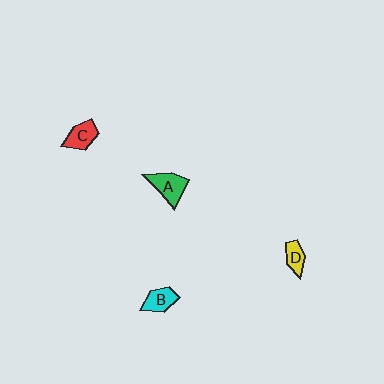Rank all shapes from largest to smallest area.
From largest to smallest: A (green), C (red), B (cyan), D (yellow).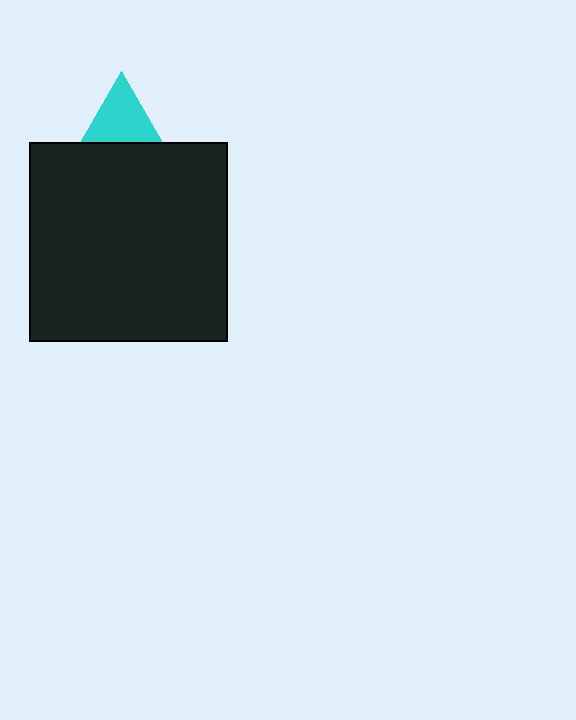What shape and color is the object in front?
The object in front is a black square.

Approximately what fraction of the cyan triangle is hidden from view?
Roughly 49% of the cyan triangle is hidden behind the black square.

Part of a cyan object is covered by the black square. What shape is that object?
It is a triangle.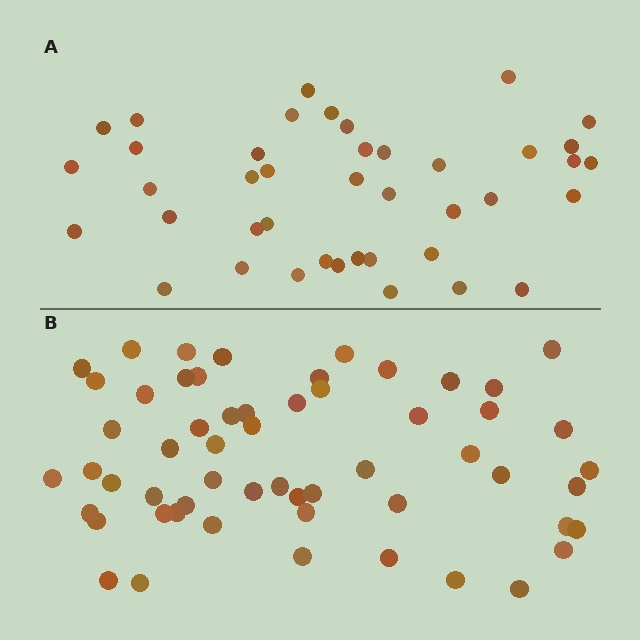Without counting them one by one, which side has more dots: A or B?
Region B (the bottom region) has more dots.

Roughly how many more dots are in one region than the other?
Region B has approximately 15 more dots than region A.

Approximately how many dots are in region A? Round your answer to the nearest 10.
About 40 dots. (The exact count is 41, which rounds to 40.)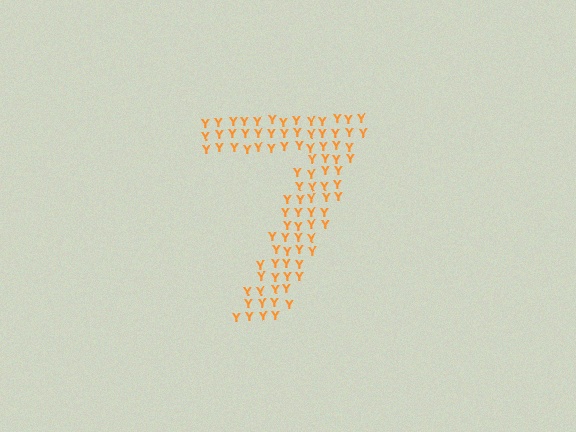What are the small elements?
The small elements are letter Y's.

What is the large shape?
The large shape is the digit 7.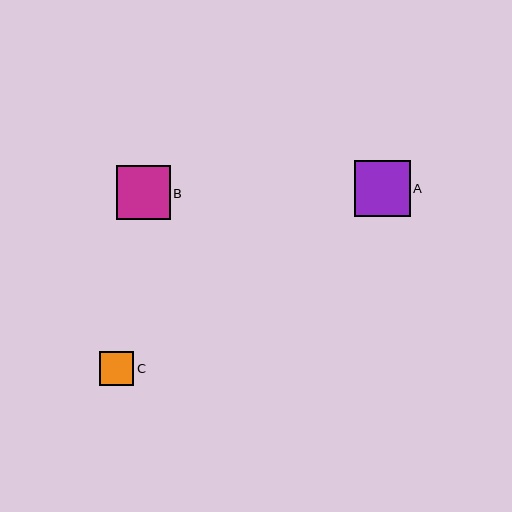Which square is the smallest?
Square C is the smallest with a size of approximately 34 pixels.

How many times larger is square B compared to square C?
Square B is approximately 1.6 times the size of square C.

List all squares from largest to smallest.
From largest to smallest: A, B, C.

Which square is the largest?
Square A is the largest with a size of approximately 56 pixels.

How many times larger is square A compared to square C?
Square A is approximately 1.6 times the size of square C.